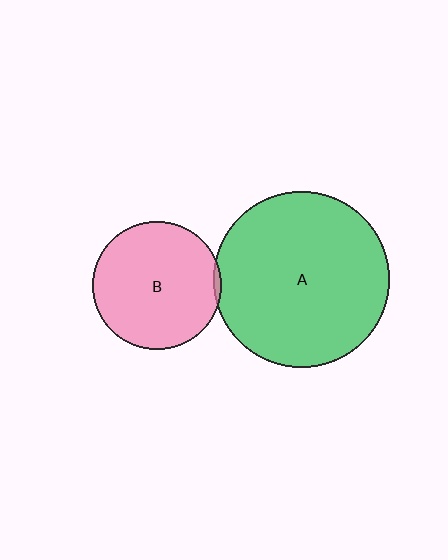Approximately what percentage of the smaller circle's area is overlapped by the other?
Approximately 5%.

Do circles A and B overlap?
Yes.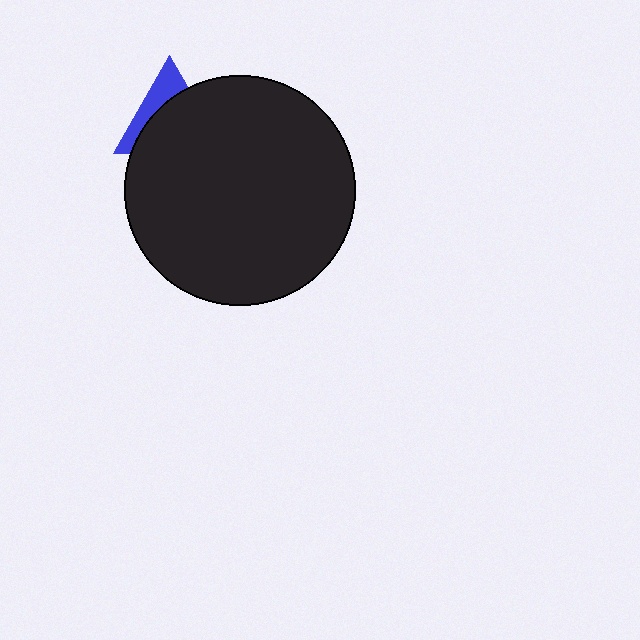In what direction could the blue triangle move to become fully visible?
The blue triangle could move up. That would shift it out from behind the black circle entirely.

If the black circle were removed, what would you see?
You would see the complete blue triangle.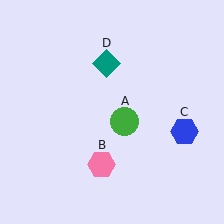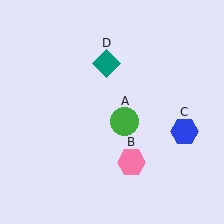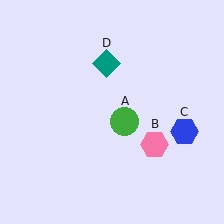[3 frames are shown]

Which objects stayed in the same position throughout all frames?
Green circle (object A) and blue hexagon (object C) and teal diamond (object D) remained stationary.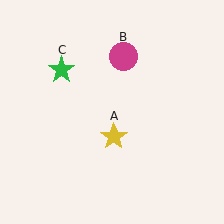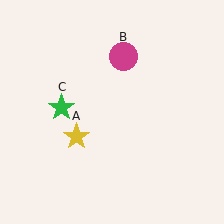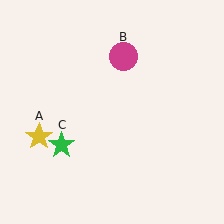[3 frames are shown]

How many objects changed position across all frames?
2 objects changed position: yellow star (object A), green star (object C).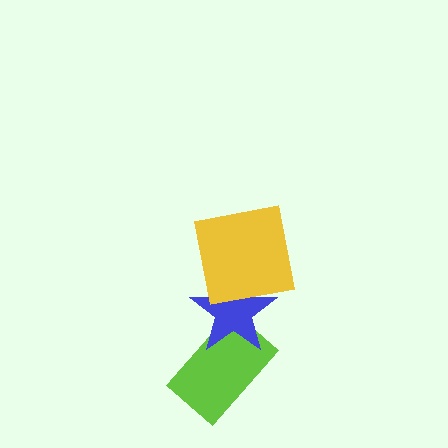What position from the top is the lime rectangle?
The lime rectangle is 3rd from the top.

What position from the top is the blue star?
The blue star is 2nd from the top.